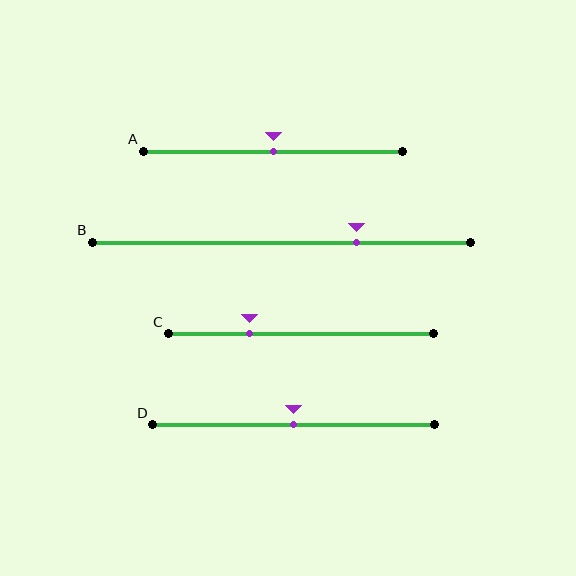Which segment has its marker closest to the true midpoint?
Segment A has its marker closest to the true midpoint.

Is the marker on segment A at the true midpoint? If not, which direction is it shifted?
Yes, the marker on segment A is at the true midpoint.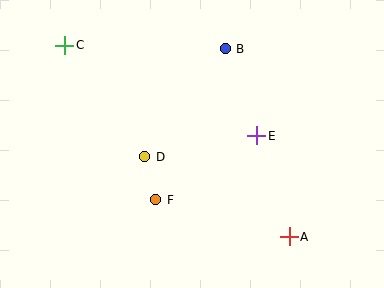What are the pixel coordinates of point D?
Point D is at (145, 157).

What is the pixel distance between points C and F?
The distance between C and F is 180 pixels.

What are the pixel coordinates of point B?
Point B is at (225, 49).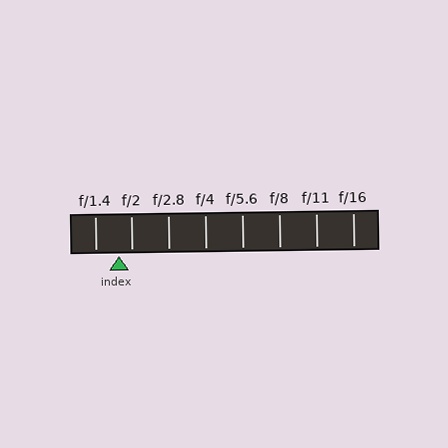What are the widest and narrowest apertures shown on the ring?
The widest aperture shown is f/1.4 and the narrowest is f/16.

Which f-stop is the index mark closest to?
The index mark is closest to f/2.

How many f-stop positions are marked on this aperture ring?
There are 8 f-stop positions marked.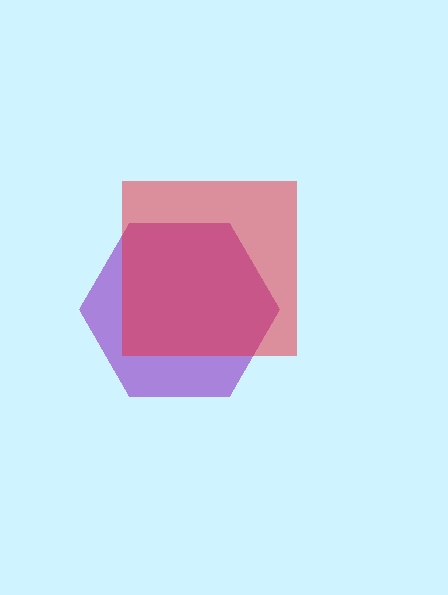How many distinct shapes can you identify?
There are 2 distinct shapes: a purple hexagon, a red square.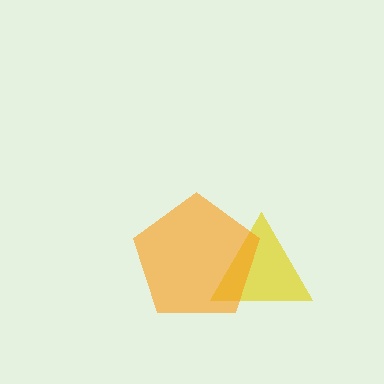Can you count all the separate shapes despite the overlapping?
Yes, there are 2 separate shapes.